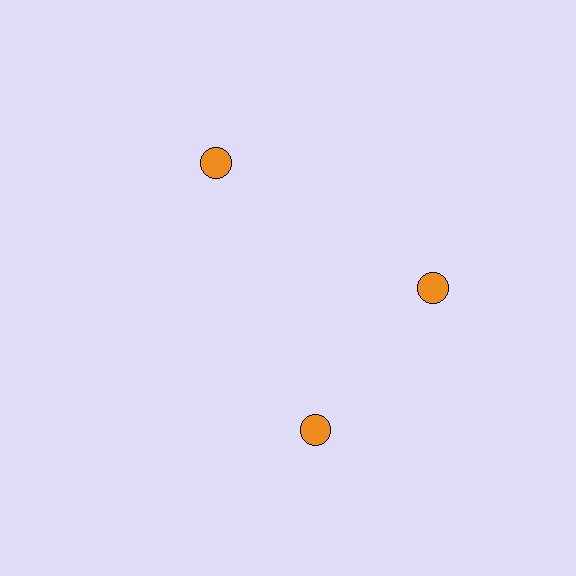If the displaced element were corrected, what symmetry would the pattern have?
It would have 3-fold rotational symmetry — the pattern would map onto itself every 120 degrees.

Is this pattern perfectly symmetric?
No. The 3 orange circles are arranged in a ring, but one element near the 7 o'clock position is rotated out of alignment along the ring, breaking the 3-fold rotational symmetry.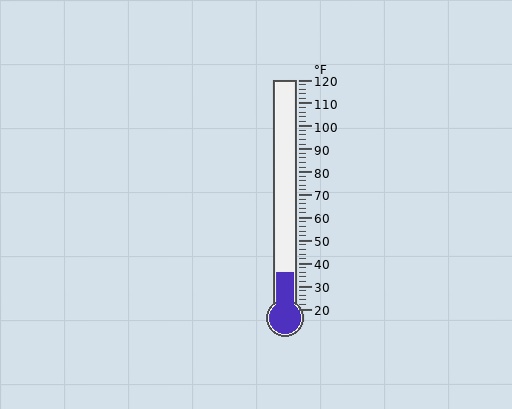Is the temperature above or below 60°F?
The temperature is below 60°F.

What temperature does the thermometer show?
The thermometer shows approximately 36°F.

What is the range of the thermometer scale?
The thermometer scale ranges from 20°F to 120°F.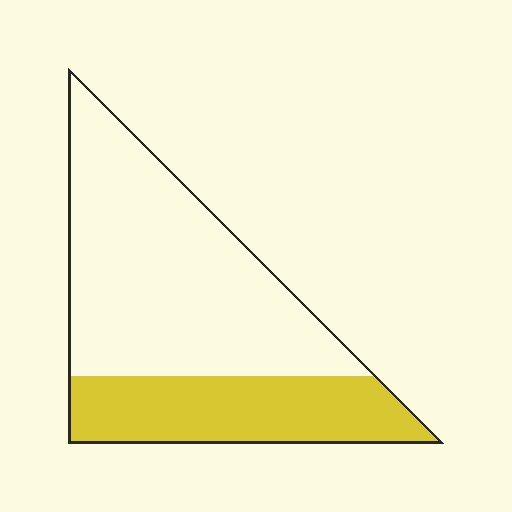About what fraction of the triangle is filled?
About one third (1/3).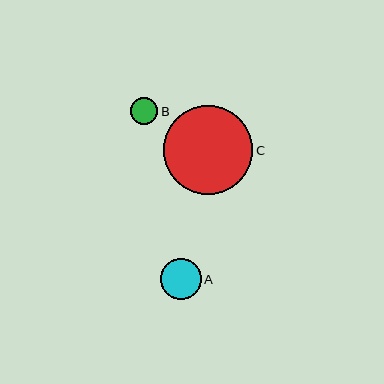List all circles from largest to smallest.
From largest to smallest: C, A, B.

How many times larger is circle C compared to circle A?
Circle C is approximately 2.2 times the size of circle A.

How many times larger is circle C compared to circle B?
Circle C is approximately 3.2 times the size of circle B.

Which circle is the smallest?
Circle B is the smallest with a size of approximately 28 pixels.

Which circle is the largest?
Circle C is the largest with a size of approximately 89 pixels.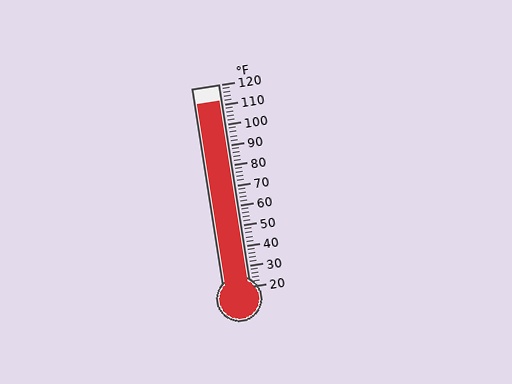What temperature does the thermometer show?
The thermometer shows approximately 112°F.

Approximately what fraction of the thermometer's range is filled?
The thermometer is filled to approximately 90% of its range.